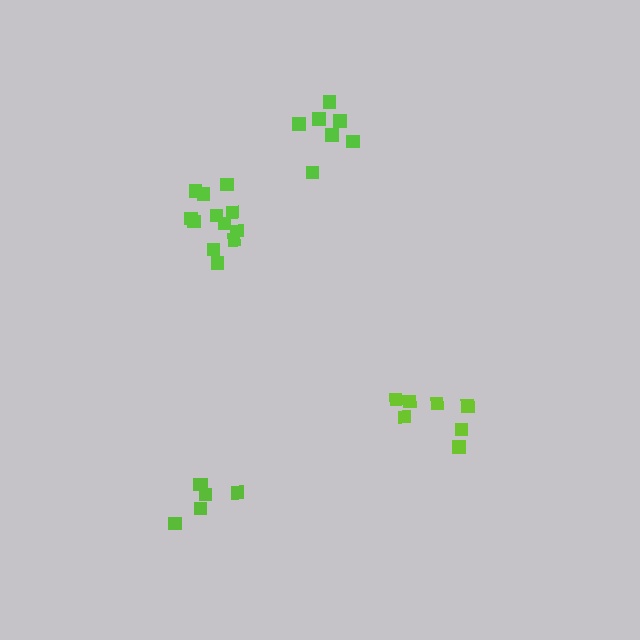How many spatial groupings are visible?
There are 4 spatial groupings.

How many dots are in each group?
Group 1: 6 dots, Group 2: 7 dots, Group 3: 12 dots, Group 4: 7 dots (32 total).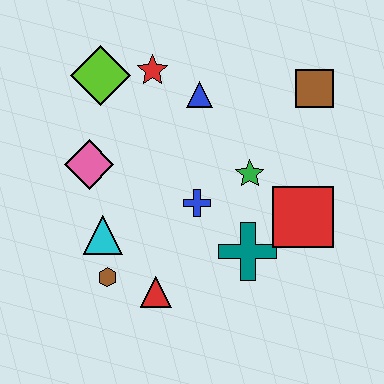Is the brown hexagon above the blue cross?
No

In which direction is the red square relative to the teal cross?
The red square is to the right of the teal cross.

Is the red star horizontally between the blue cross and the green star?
No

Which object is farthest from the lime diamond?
The red square is farthest from the lime diamond.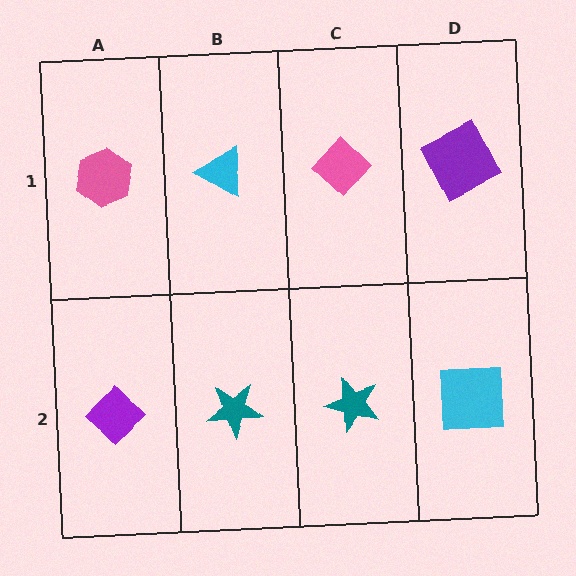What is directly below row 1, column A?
A purple diamond.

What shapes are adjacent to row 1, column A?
A purple diamond (row 2, column A), a cyan triangle (row 1, column B).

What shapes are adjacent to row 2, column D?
A purple square (row 1, column D), a teal star (row 2, column C).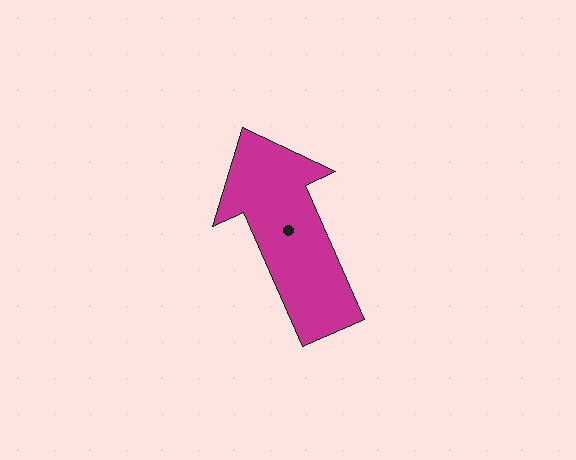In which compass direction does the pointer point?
Northwest.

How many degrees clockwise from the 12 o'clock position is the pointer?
Approximately 336 degrees.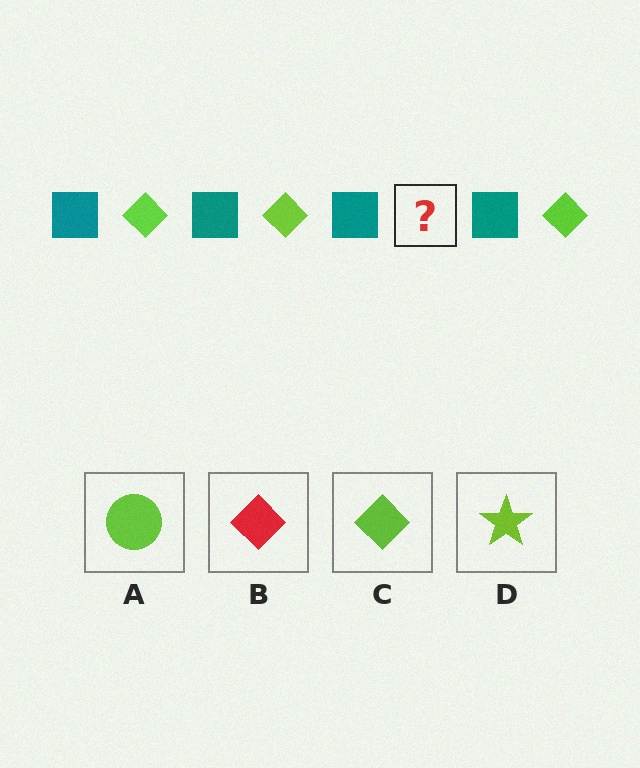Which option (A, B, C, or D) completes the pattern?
C.